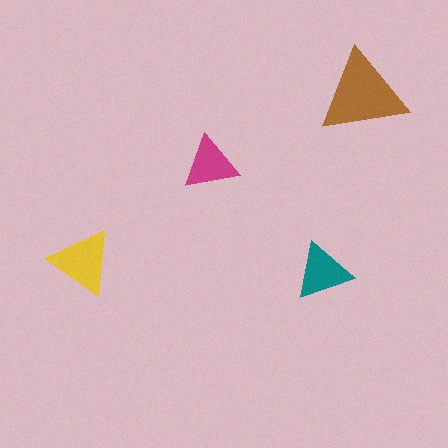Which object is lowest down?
The teal triangle is bottommost.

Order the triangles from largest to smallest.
the brown one, the yellow one, the teal one, the magenta one.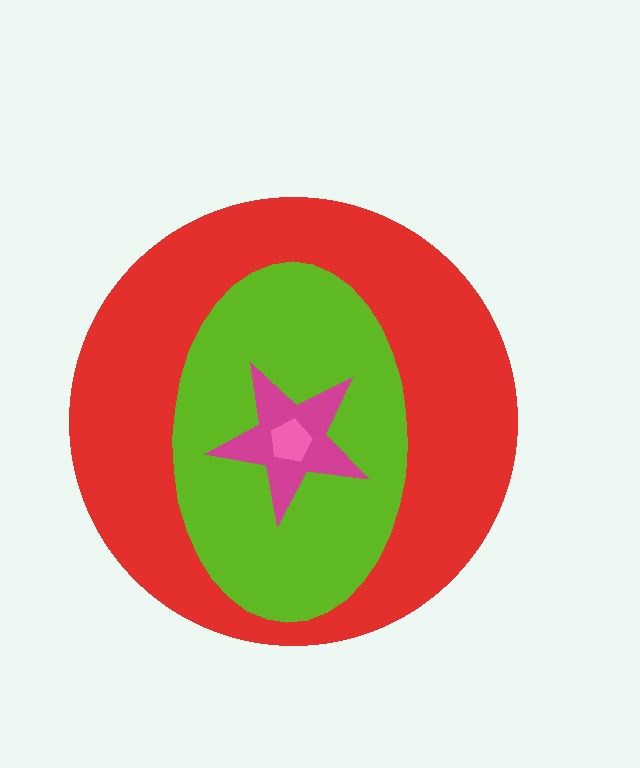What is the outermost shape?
The red circle.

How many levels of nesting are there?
4.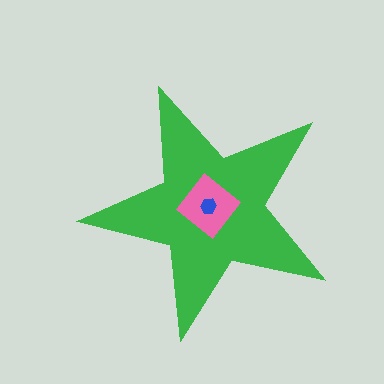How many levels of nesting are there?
3.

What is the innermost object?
The blue hexagon.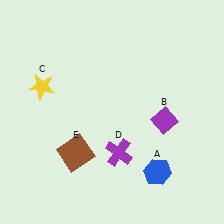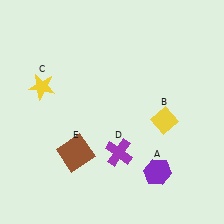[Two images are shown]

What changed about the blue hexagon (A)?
In Image 1, A is blue. In Image 2, it changed to purple.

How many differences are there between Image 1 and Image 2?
There are 2 differences between the two images.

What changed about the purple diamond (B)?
In Image 1, B is purple. In Image 2, it changed to yellow.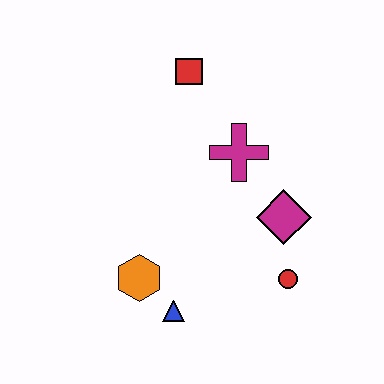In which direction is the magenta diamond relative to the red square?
The magenta diamond is below the red square.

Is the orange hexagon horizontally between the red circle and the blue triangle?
No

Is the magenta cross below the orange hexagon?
No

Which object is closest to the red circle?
The magenta diamond is closest to the red circle.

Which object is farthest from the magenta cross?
The blue triangle is farthest from the magenta cross.